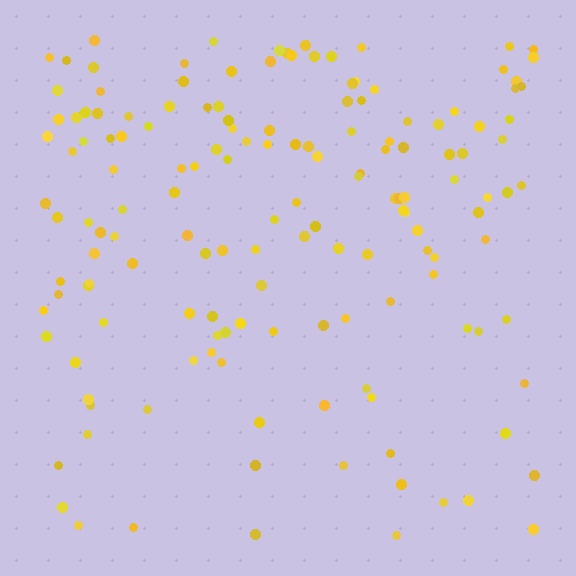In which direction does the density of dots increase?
From bottom to top, with the top side densest.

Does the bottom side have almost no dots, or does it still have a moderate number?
Still a moderate number, just noticeably fewer than the top.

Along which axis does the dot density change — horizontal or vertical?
Vertical.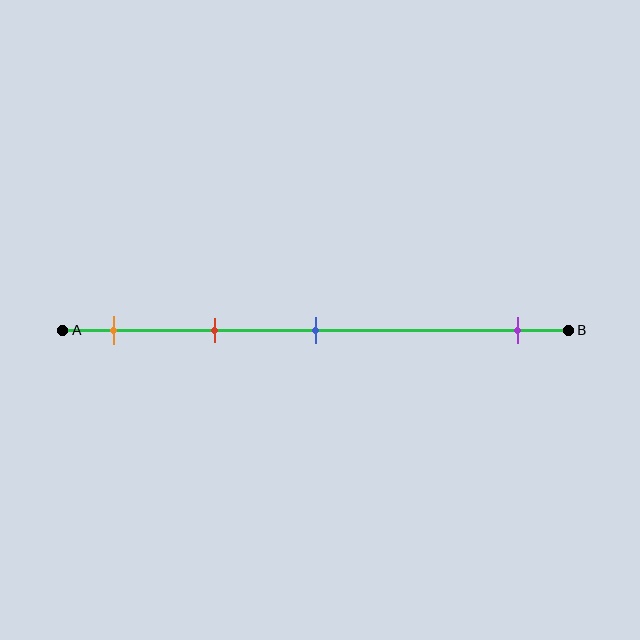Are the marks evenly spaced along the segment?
No, the marks are not evenly spaced.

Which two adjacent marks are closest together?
The orange and red marks are the closest adjacent pair.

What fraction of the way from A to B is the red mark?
The red mark is approximately 30% (0.3) of the way from A to B.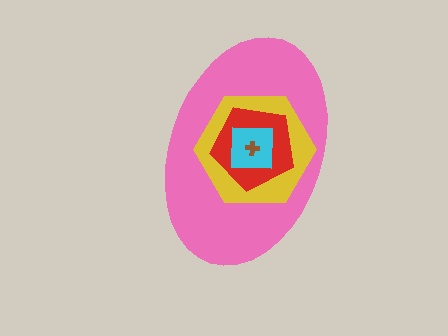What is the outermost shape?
The pink ellipse.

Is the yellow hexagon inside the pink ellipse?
Yes.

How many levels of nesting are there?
5.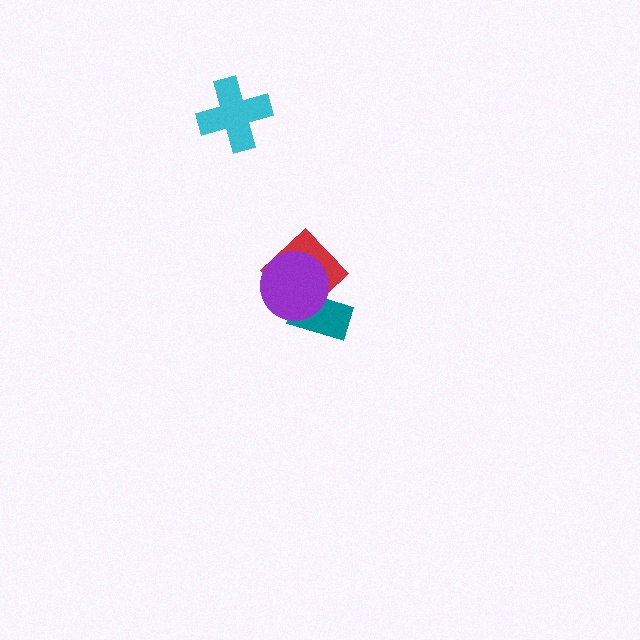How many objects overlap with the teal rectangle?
2 objects overlap with the teal rectangle.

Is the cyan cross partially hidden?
No, no other shape covers it.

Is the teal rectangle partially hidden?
Yes, it is partially covered by another shape.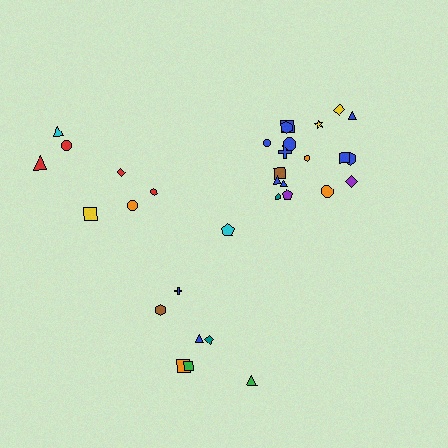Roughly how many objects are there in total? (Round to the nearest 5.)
Roughly 35 objects in total.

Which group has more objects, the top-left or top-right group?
The top-right group.